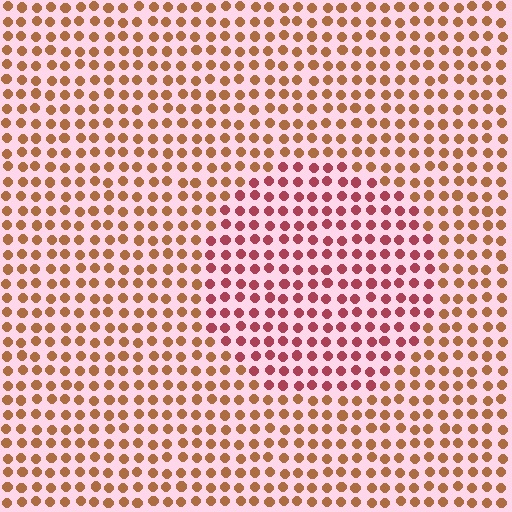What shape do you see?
I see a circle.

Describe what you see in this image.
The image is filled with small brown elements in a uniform arrangement. A circle-shaped region is visible where the elements are tinted to a slightly different hue, forming a subtle color boundary.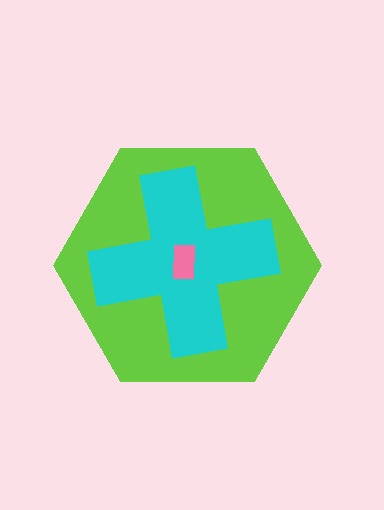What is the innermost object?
The pink rectangle.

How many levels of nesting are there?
3.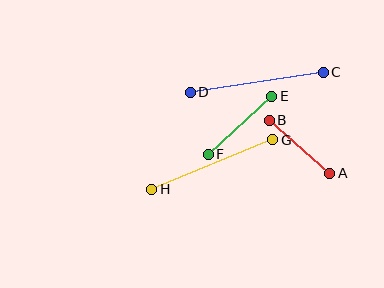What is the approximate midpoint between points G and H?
The midpoint is at approximately (212, 164) pixels.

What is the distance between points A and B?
The distance is approximately 80 pixels.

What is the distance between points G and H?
The distance is approximately 131 pixels.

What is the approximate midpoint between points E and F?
The midpoint is at approximately (240, 125) pixels.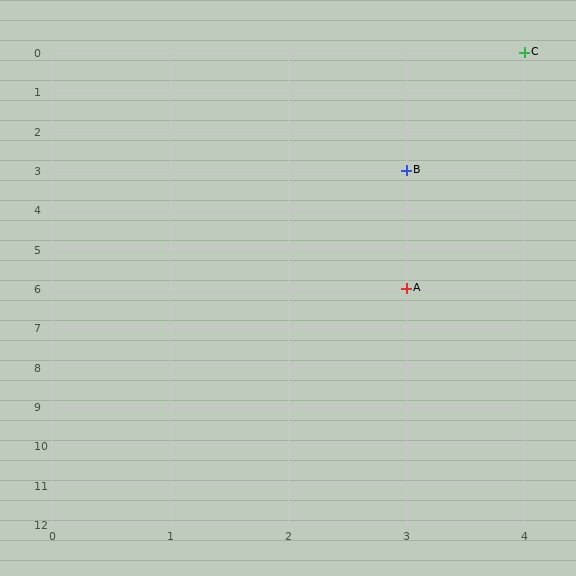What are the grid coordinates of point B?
Point B is at grid coordinates (3, 3).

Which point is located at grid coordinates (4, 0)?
Point C is at (4, 0).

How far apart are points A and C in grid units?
Points A and C are 1 column and 6 rows apart (about 6.1 grid units diagonally).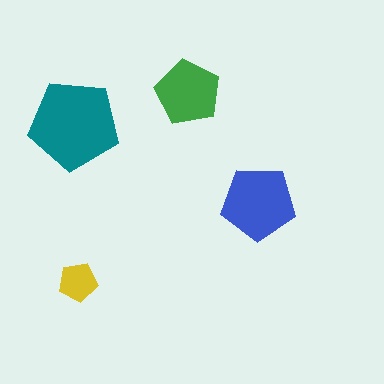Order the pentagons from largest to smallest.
the teal one, the blue one, the green one, the yellow one.